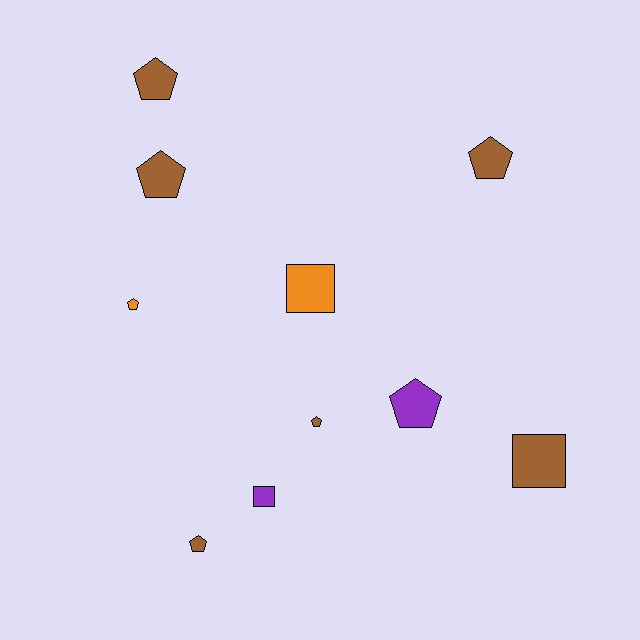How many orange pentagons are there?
There is 1 orange pentagon.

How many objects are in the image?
There are 10 objects.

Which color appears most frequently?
Brown, with 6 objects.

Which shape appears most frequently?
Pentagon, with 7 objects.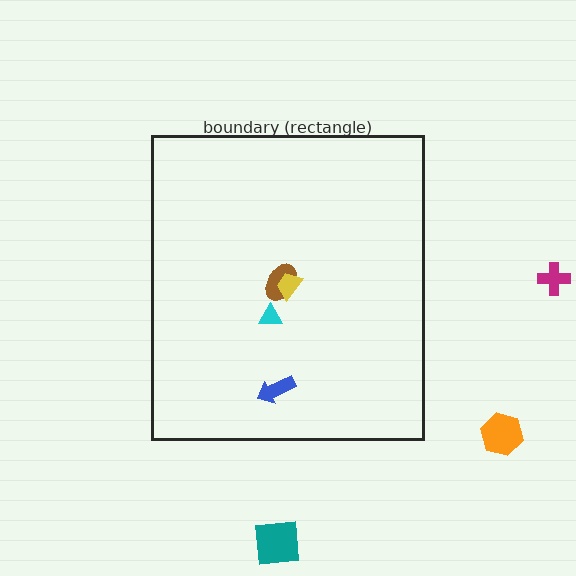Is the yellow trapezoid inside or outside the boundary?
Inside.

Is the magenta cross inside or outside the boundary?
Outside.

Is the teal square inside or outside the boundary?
Outside.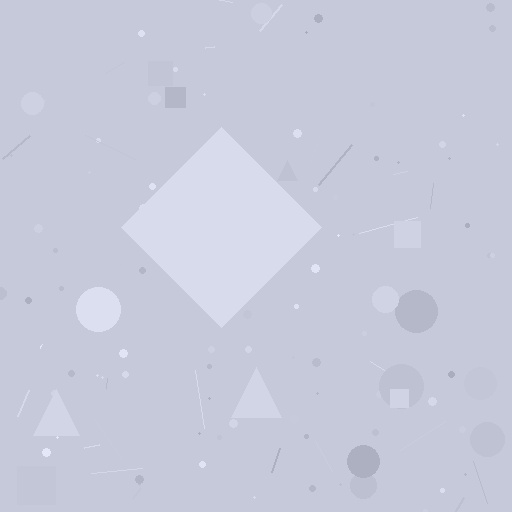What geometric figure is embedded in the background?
A diamond is embedded in the background.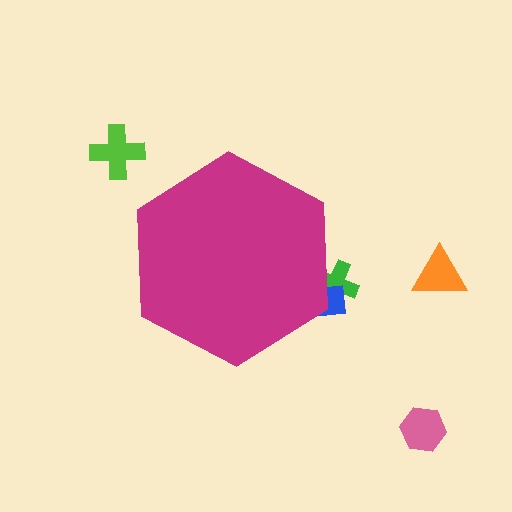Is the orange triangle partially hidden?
No, the orange triangle is fully visible.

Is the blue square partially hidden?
Yes, the blue square is partially hidden behind the magenta hexagon.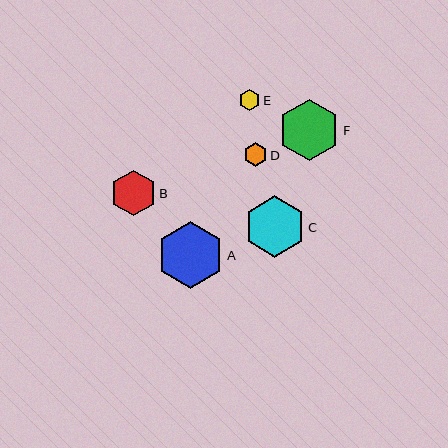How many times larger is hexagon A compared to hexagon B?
Hexagon A is approximately 1.5 times the size of hexagon B.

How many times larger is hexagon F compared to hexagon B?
Hexagon F is approximately 1.3 times the size of hexagon B.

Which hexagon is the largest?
Hexagon A is the largest with a size of approximately 67 pixels.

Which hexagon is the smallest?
Hexagon E is the smallest with a size of approximately 21 pixels.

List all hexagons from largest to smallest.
From largest to smallest: A, C, F, B, D, E.